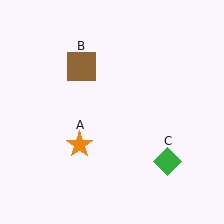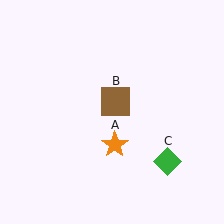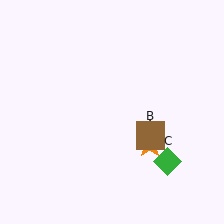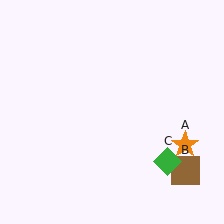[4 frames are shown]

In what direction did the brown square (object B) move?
The brown square (object B) moved down and to the right.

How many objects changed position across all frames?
2 objects changed position: orange star (object A), brown square (object B).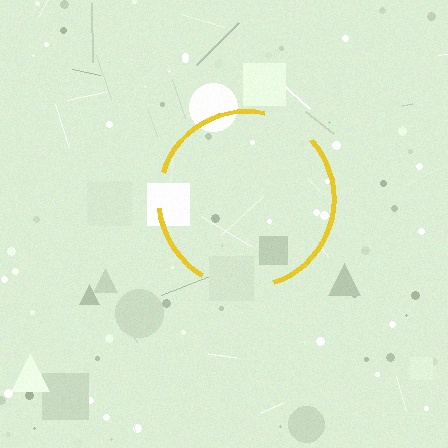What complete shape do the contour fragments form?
The contour fragments form a circle.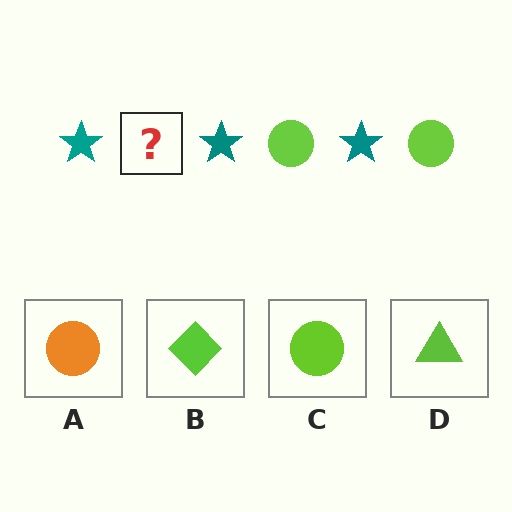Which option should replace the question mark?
Option C.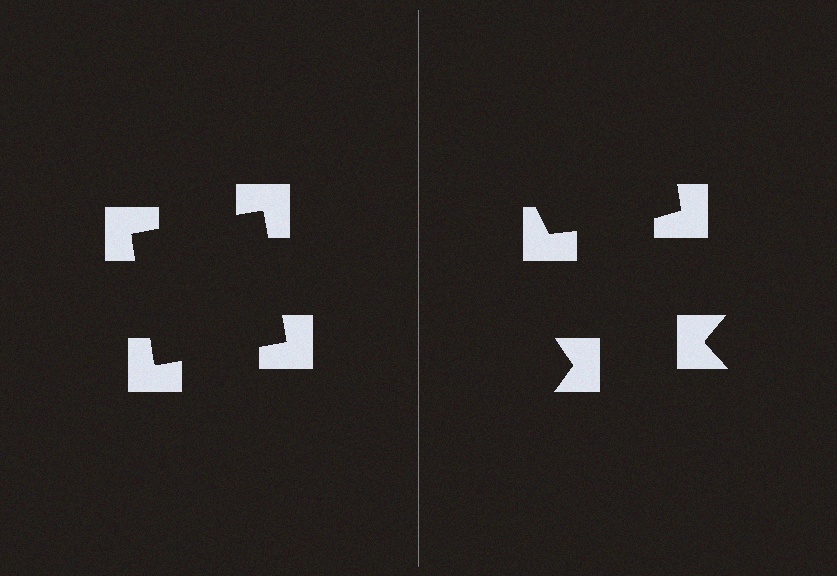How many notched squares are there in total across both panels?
8 — 4 on each side.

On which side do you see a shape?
An illusory square appears on the left side. On the right side the wedge cuts are rotated, so no coherent shape forms.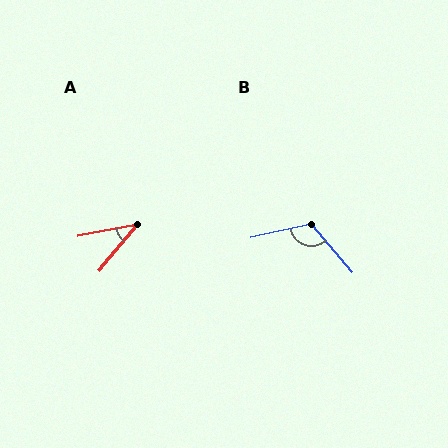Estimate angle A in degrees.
Approximately 40 degrees.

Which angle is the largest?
B, at approximately 119 degrees.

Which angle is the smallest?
A, at approximately 40 degrees.